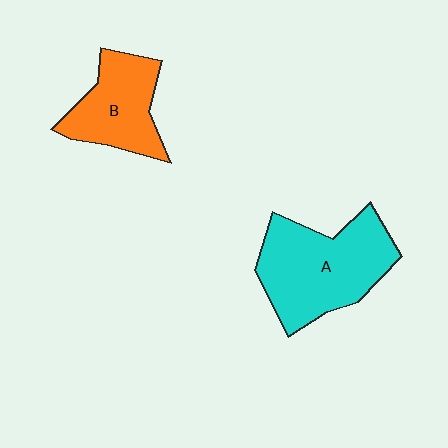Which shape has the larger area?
Shape A (cyan).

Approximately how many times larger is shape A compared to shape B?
Approximately 1.5 times.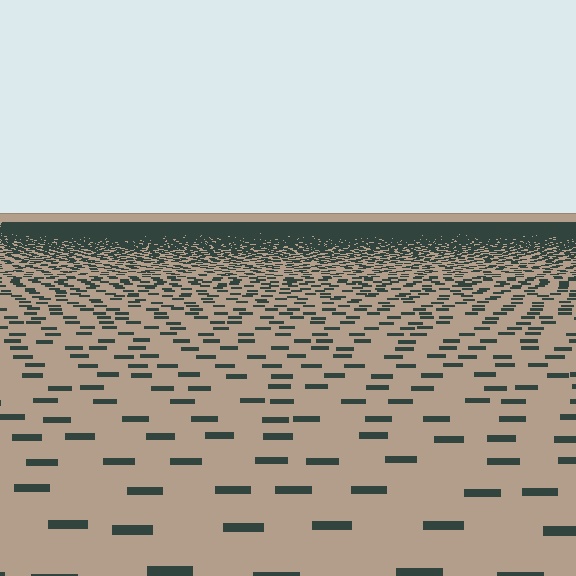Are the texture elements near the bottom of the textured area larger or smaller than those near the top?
Larger. Near the bottom, elements are closer to the viewer and appear at a bigger on-screen size.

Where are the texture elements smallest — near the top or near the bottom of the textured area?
Near the top.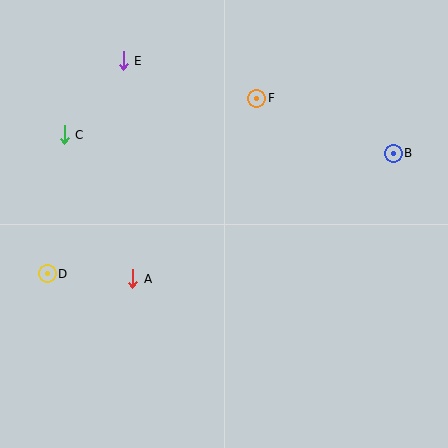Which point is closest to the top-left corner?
Point E is closest to the top-left corner.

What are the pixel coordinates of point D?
Point D is at (47, 274).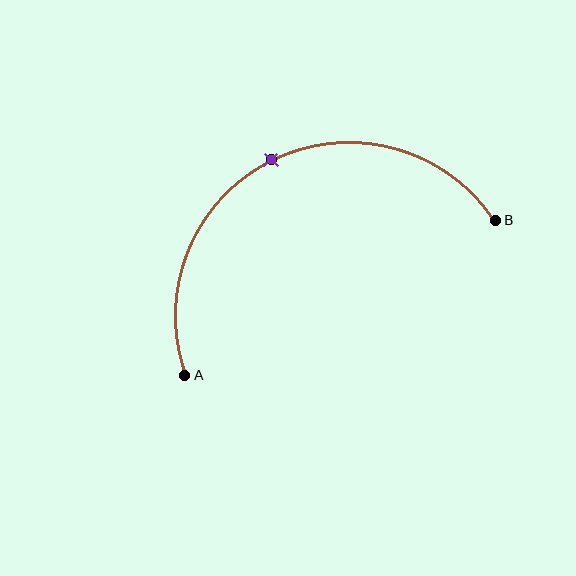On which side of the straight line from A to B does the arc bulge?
The arc bulges above the straight line connecting A and B.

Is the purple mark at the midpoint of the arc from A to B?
Yes. The purple mark lies on the arc at equal arc-length from both A and B — it is the arc midpoint.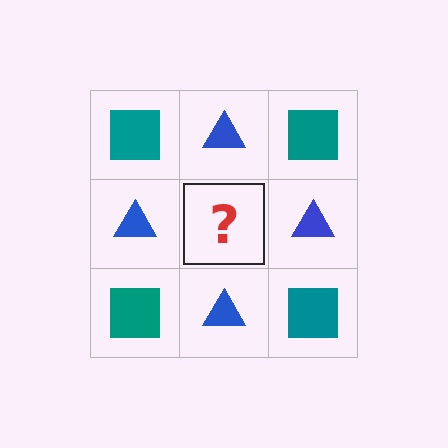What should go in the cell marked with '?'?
The missing cell should contain a teal square.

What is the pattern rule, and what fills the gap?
The rule is that it alternates teal square and blue triangle in a checkerboard pattern. The gap should be filled with a teal square.